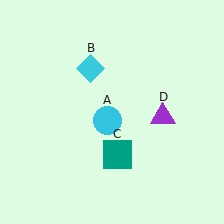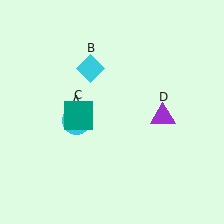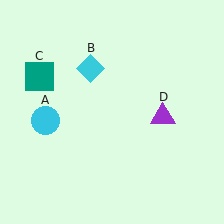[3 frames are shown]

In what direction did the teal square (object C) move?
The teal square (object C) moved up and to the left.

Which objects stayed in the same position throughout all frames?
Cyan diamond (object B) and purple triangle (object D) remained stationary.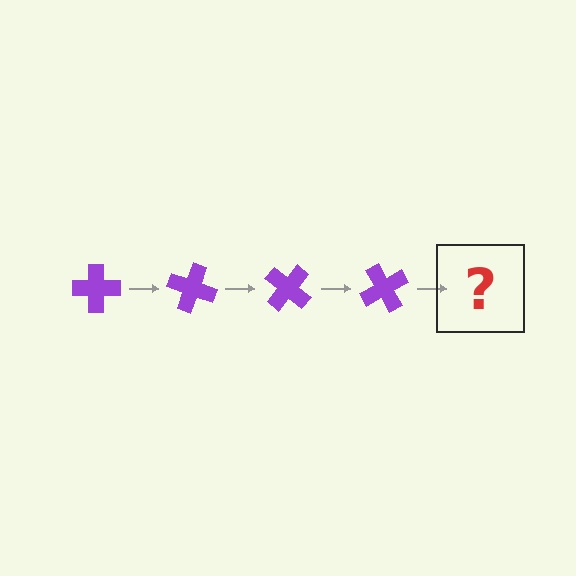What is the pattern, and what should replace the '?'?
The pattern is that the cross rotates 20 degrees each step. The '?' should be a purple cross rotated 80 degrees.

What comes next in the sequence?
The next element should be a purple cross rotated 80 degrees.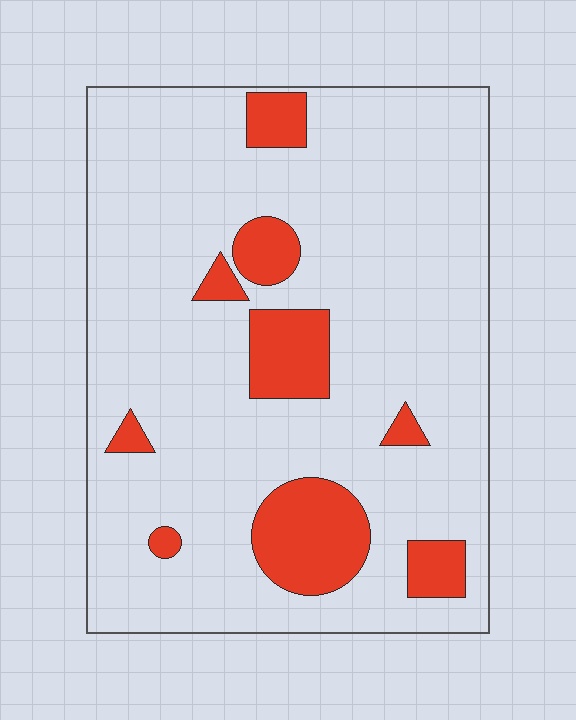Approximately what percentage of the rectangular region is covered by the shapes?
Approximately 15%.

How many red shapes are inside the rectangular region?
9.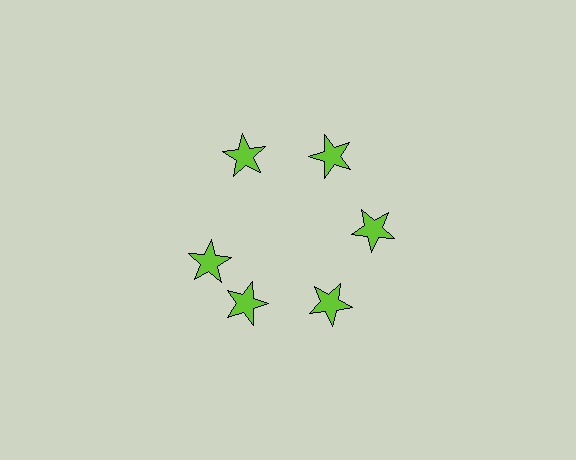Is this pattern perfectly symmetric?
No. The 6 lime stars are arranged in a ring, but one element near the 9 o'clock position is rotated out of alignment along the ring, breaking the 6-fold rotational symmetry.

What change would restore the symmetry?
The symmetry would be restored by rotating it back into even spacing with its neighbors so that all 6 stars sit at equal angles and equal distance from the center.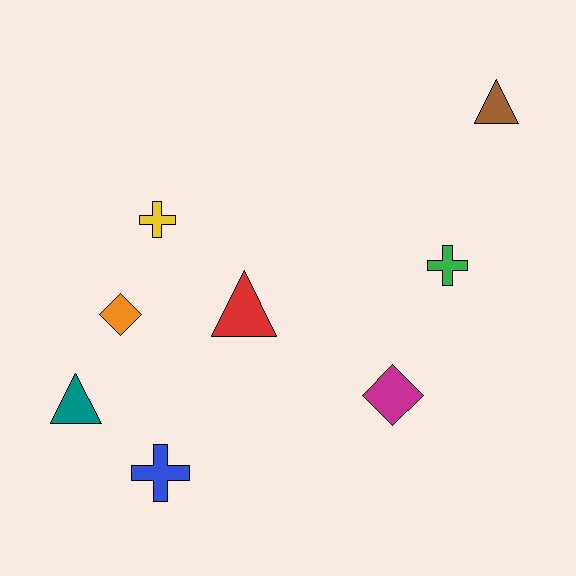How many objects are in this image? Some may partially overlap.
There are 8 objects.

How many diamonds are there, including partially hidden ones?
There are 2 diamonds.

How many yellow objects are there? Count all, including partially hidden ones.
There is 1 yellow object.